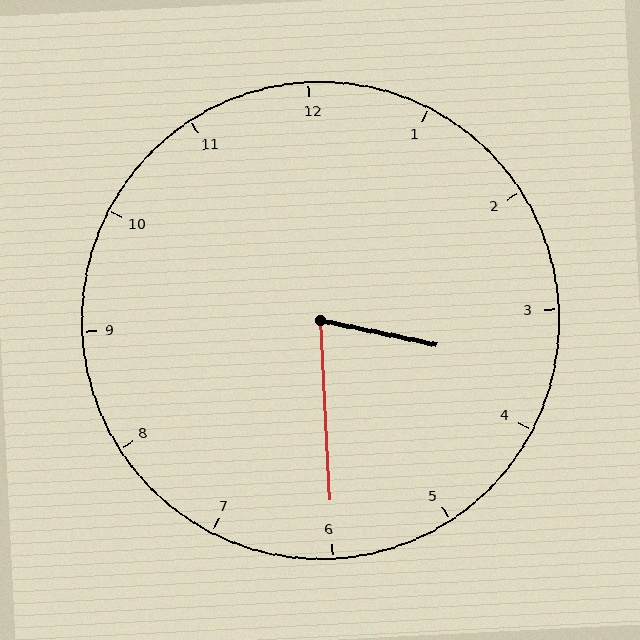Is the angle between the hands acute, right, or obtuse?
It is acute.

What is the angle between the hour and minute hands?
Approximately 75 degrees.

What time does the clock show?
3:30.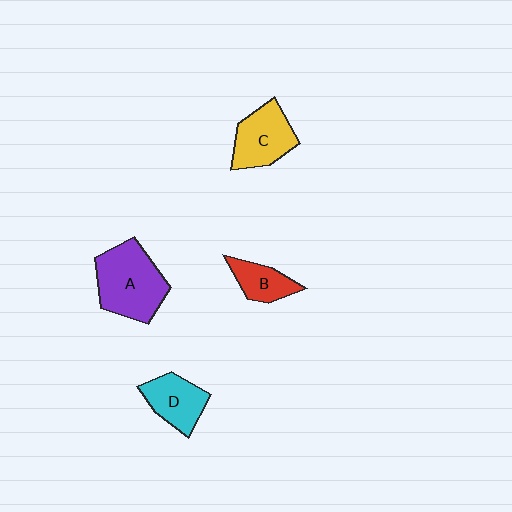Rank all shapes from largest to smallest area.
From largest to smallest: A (purple), C (yellow), D (cyan), B (red).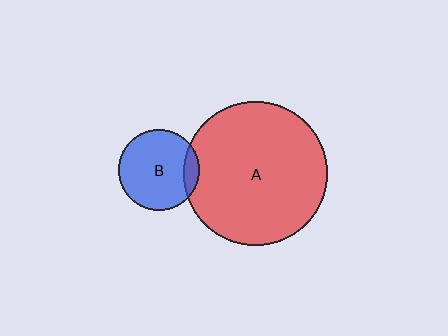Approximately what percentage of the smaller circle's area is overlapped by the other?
Approximately 10%.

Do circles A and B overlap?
Yes.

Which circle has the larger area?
Circle A (red).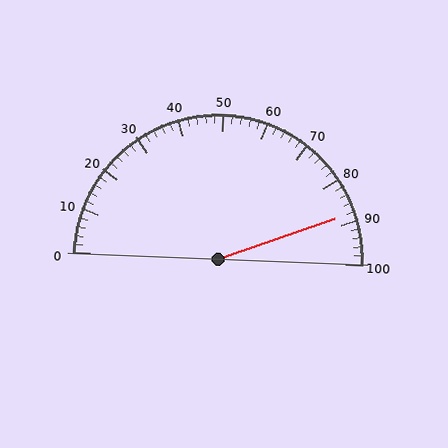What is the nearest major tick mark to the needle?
The nearest major tick mark is 90.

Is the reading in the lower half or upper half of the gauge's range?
The reading is in the upper half of the range (0 to 100).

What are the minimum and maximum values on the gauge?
The gauge ranges from 0 to 100.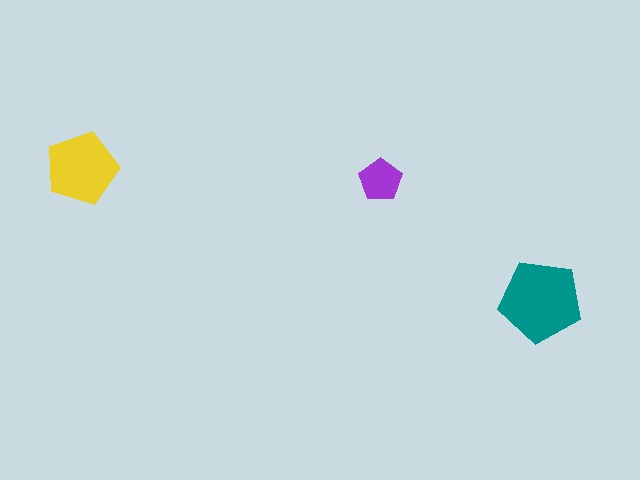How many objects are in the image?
There are 3 objects in the image.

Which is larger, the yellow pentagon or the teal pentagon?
The teal one.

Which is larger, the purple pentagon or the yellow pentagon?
The yellow one.